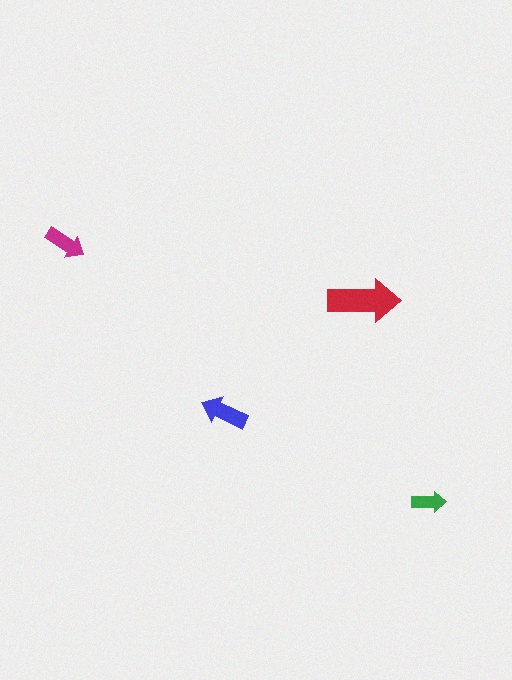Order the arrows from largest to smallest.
the red one, the blue one, the magenta one, the green one.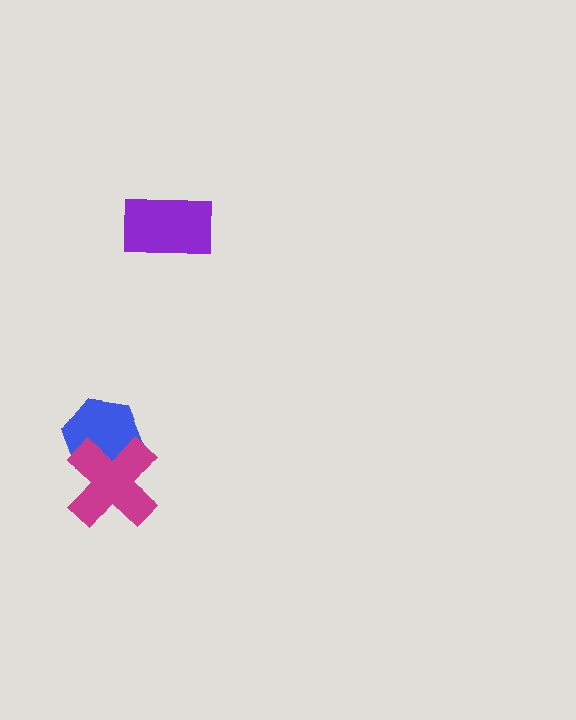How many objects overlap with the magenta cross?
1 object overlaps with the magenta cross.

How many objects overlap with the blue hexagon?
1 object overlaps with the blue hexagon.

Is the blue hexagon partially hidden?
Yes, it is partially covered by another shape.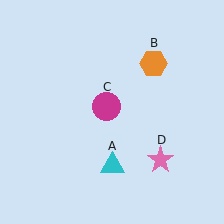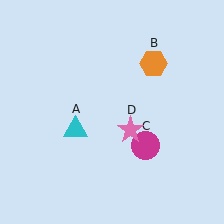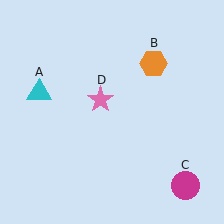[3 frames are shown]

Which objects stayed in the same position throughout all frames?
Orange hexagon (object B) remained stationary.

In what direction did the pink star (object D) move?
The pink star (object D) moved up and to the left.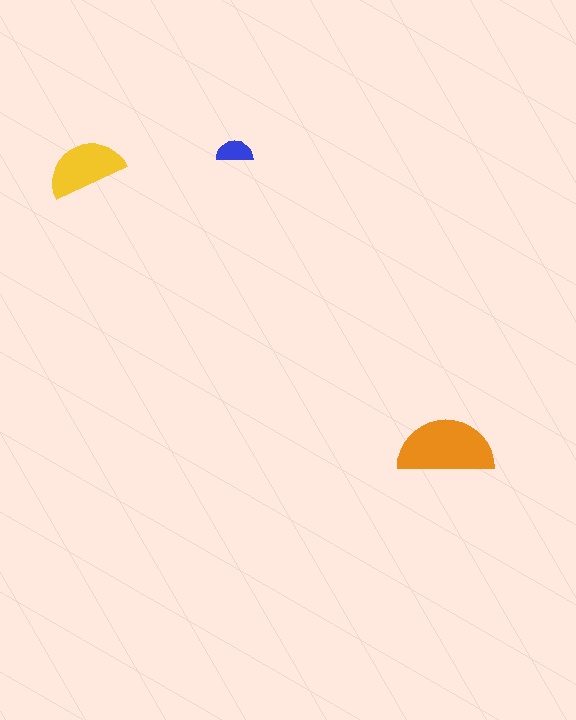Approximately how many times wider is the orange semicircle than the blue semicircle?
About 2.5 times wider.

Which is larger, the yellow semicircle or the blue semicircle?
The yellow one.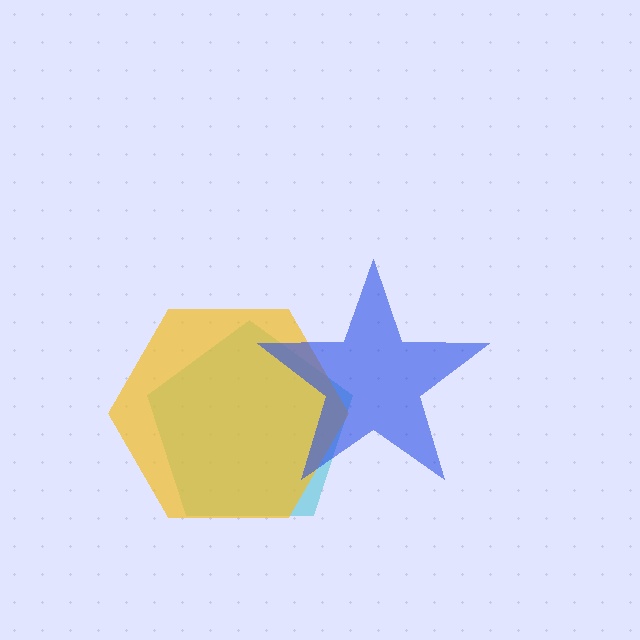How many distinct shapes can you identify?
There are 3 distinct shapes: a cyan pentagon, a yellow hexagon, a blue star.